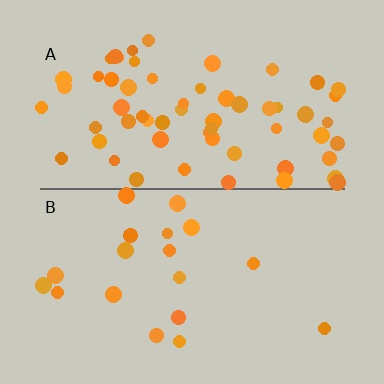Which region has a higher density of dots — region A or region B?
A (the top).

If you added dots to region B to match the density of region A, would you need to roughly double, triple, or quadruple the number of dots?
Approximately triple.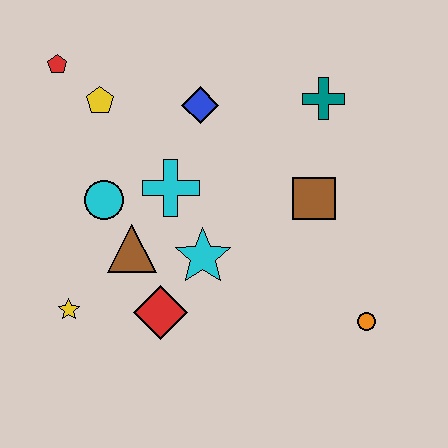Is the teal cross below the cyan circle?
No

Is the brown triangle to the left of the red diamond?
Yes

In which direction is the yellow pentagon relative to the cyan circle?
The yellow pentagon is above the cyan circle.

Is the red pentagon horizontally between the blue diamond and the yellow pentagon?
No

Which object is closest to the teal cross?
The brown square is closest to the teal cross.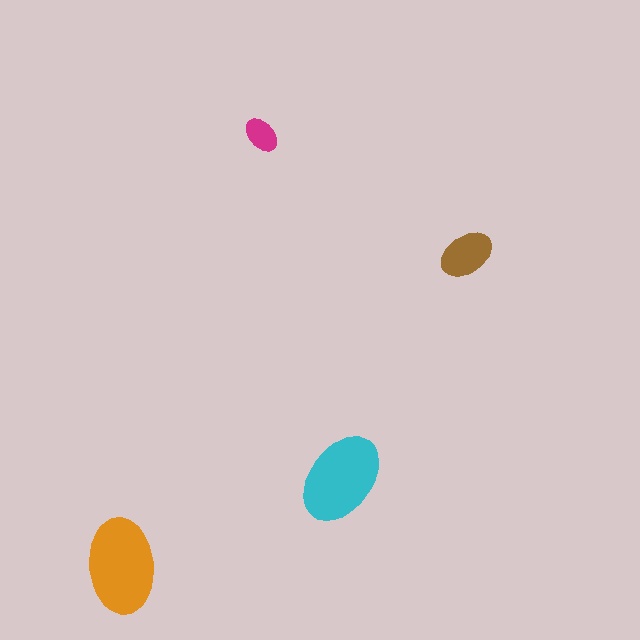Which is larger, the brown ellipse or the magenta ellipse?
The brown one.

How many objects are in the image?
There are 4 objects in the image.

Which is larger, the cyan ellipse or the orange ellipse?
The orange one.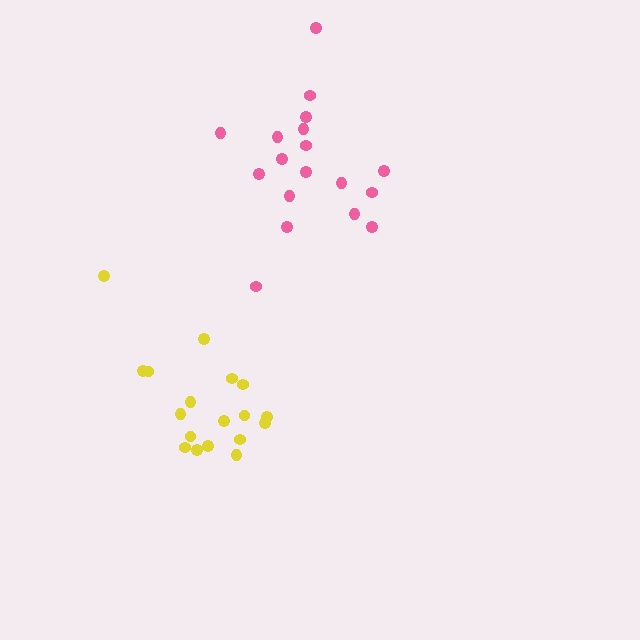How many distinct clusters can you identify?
There are 2 distinct clusters.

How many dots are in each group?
Group 1: 18 dots, Group 2: 18 dots (36 total).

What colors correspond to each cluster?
The clusters are colored: pink, yellow.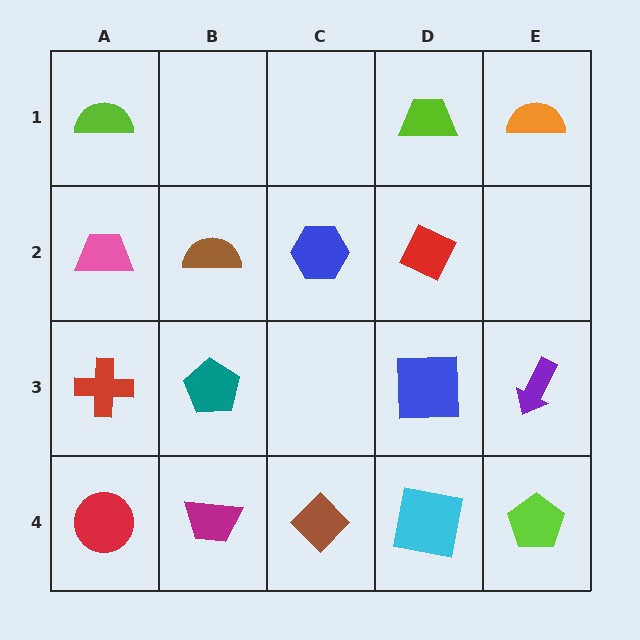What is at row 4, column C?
A brown diamond.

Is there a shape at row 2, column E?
No, that cell is empty.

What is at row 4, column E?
A lime pentagon.